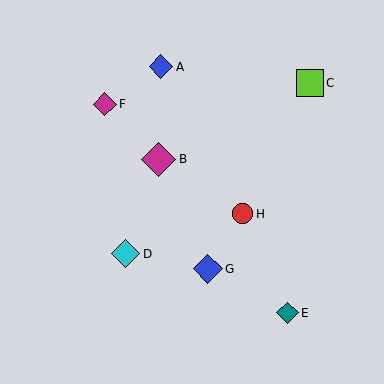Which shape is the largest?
The magenta diamond (labeled B) is the largest.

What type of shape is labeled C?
Shape C is a lime square.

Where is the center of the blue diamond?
The center of the blue diamond is at (161, 67).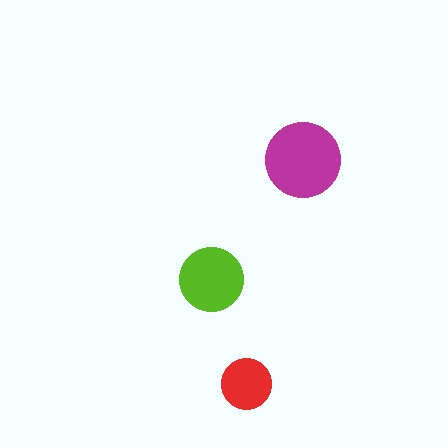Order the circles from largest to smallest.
the magenta one, the lime one, the red one.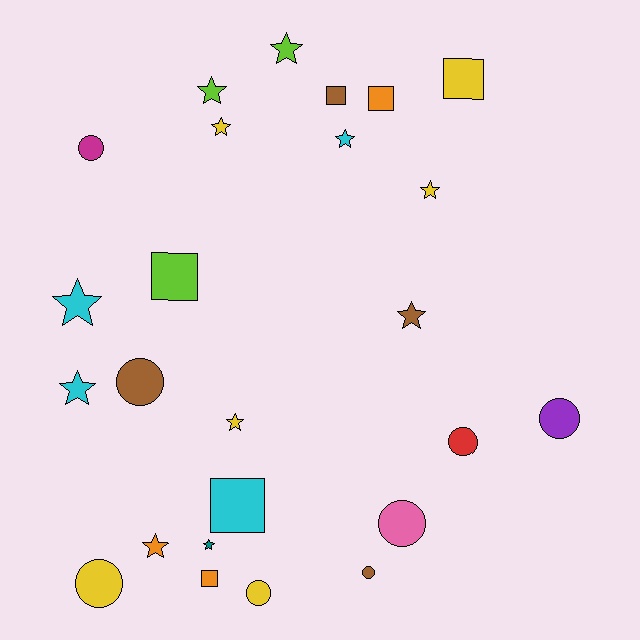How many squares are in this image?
There are 6 squares.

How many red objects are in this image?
There is 1 red object.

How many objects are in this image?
There are 25 objects.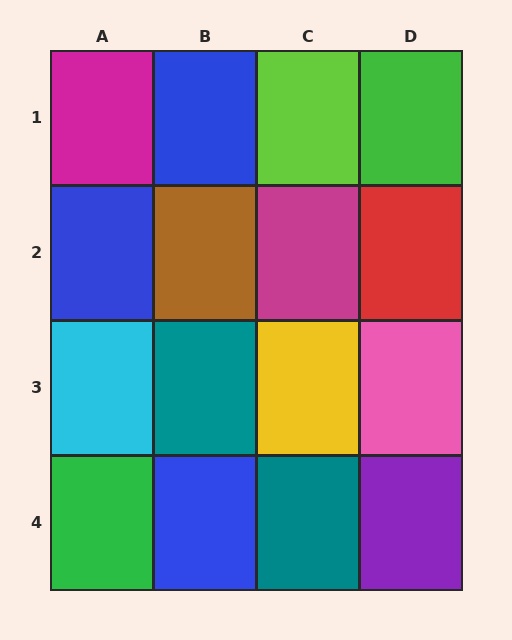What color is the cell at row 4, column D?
Purple.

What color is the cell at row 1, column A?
Magenta.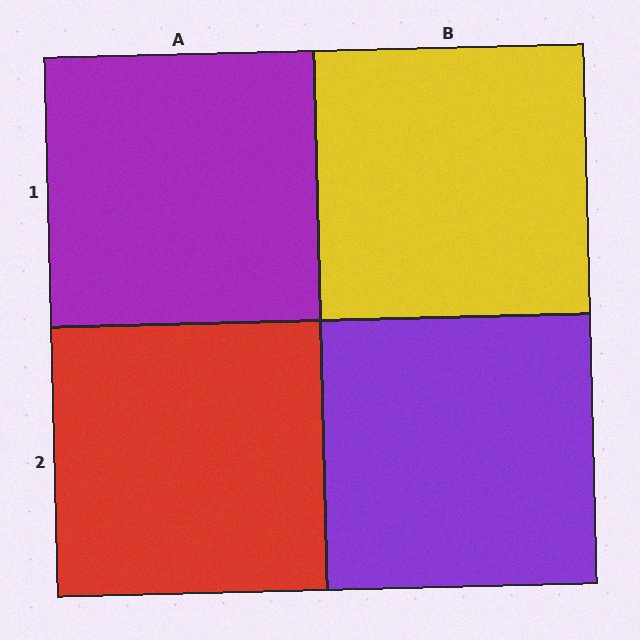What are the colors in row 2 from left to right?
Red, purple.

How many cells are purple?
2 cells are purple.